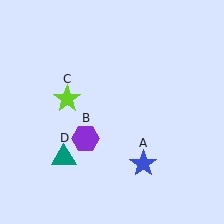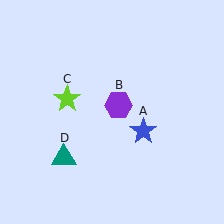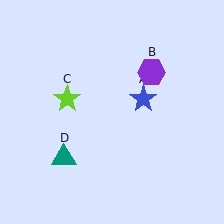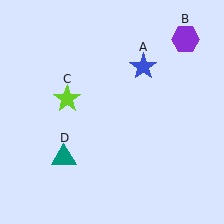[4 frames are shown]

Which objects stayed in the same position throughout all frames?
Lime star (object C) and teal triangle (object D) remained stationary.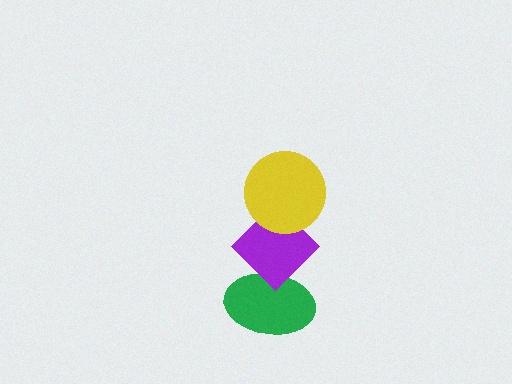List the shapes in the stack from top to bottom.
From top to bottom: the yellow circle, the purple diamond, the green ellipse.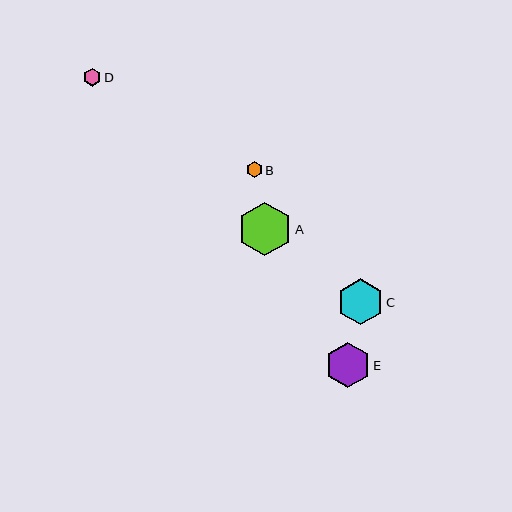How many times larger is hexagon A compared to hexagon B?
Hexagon A is approximately 3.4 times the size of hexagon B.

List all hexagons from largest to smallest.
From largest to smallest: A, C, E, D, B.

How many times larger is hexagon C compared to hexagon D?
Hexagon C is approximately 2.6 times the size of hexagon D.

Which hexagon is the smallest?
Hexagon B is the smallest with a size of approximately 16 pixels.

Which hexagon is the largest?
Hexagon A is the largest with a size of approximately 53 pixels.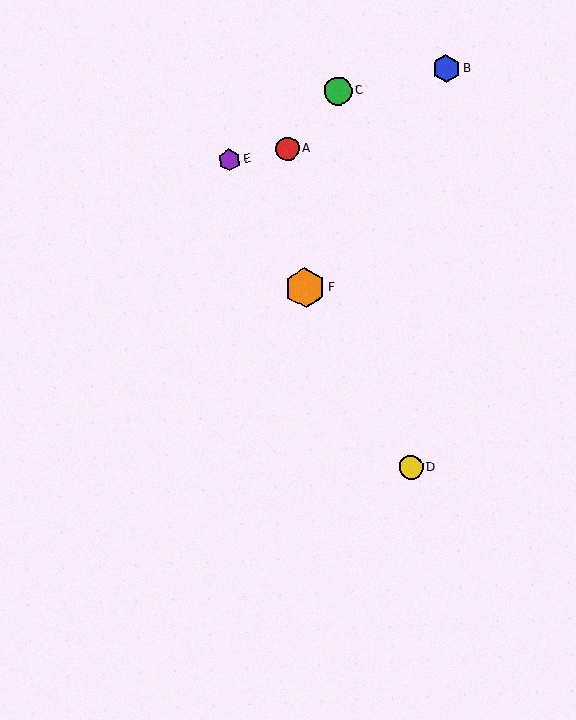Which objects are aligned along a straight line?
Objects D, E, F are aligned along a straight line.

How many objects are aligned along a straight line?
3 objects (D, E, F) are aligned along a straight line.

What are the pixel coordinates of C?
Object C is at (338, 91).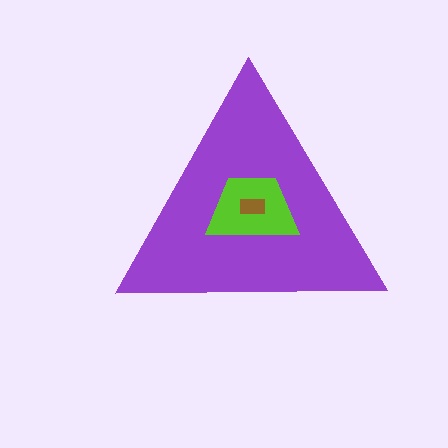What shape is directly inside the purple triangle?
The lime trapezoid.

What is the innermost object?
The brown rectangle.